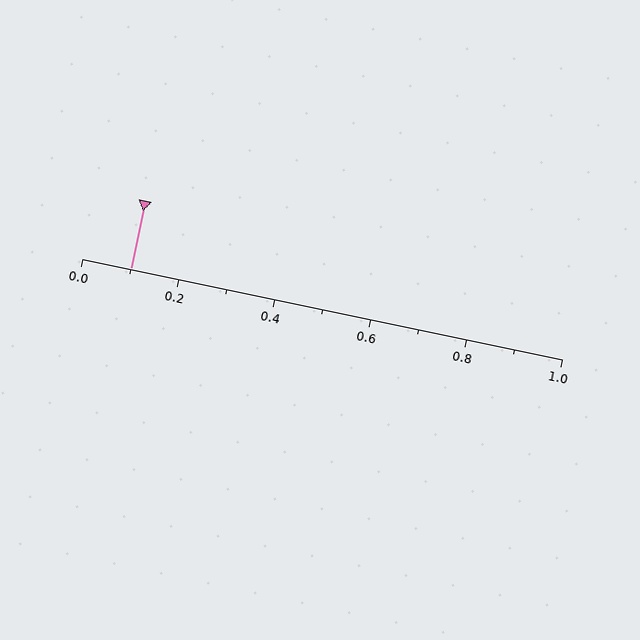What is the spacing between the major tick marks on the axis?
The major ticks are spaced 0.2 apart.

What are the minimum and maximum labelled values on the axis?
The axis runs from 0.0 to 1.0.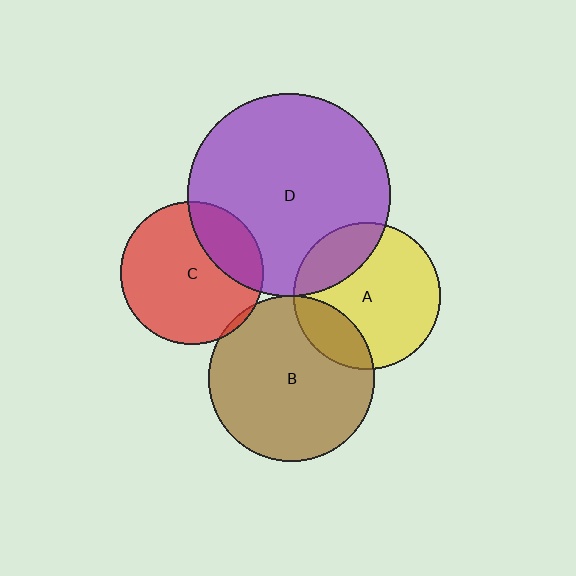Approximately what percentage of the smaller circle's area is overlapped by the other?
Approximately 5%.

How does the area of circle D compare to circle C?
Approximately 2.0 times.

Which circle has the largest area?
Circle D (purple).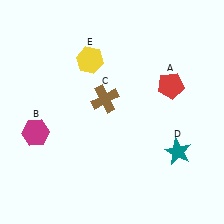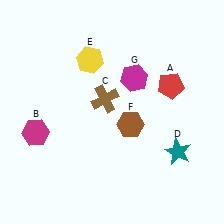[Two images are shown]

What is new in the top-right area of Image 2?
A magenta hexagon (G) was added in the top-right area of Image 2.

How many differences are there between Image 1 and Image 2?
There are 2 differences between the two images.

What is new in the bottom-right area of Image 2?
A brown hexagon (F) was added in the bottom-right area of Image 2.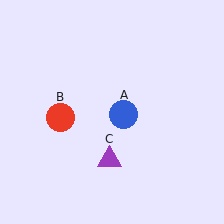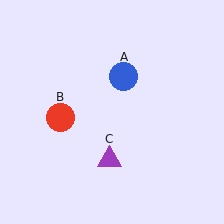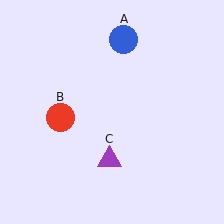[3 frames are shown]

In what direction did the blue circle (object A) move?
The blue circle (object A) moved up.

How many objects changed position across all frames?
1 object changed position: blue circle (object A).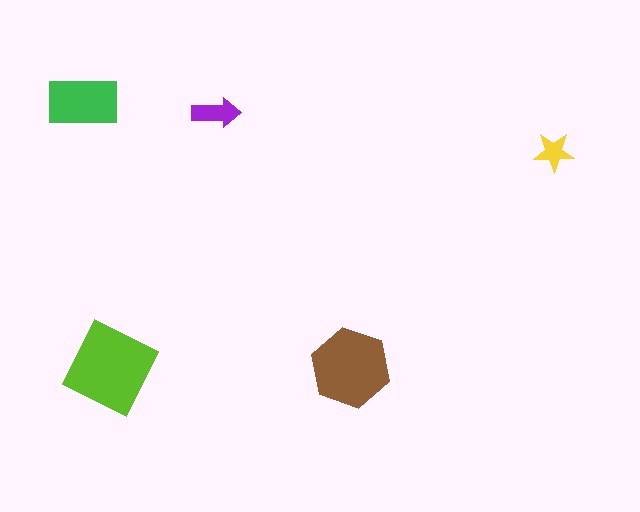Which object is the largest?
The lime diamond.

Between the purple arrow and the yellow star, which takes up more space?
The purple arrow.